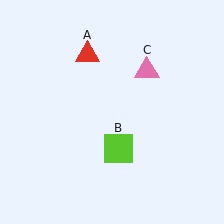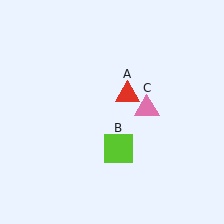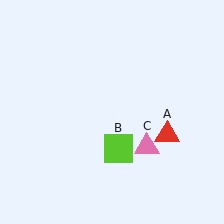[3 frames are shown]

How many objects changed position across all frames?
2 objects changed position: red triangle (object A), pink triangle (object C).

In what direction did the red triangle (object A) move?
The red triangle (object A) moved down and to the right.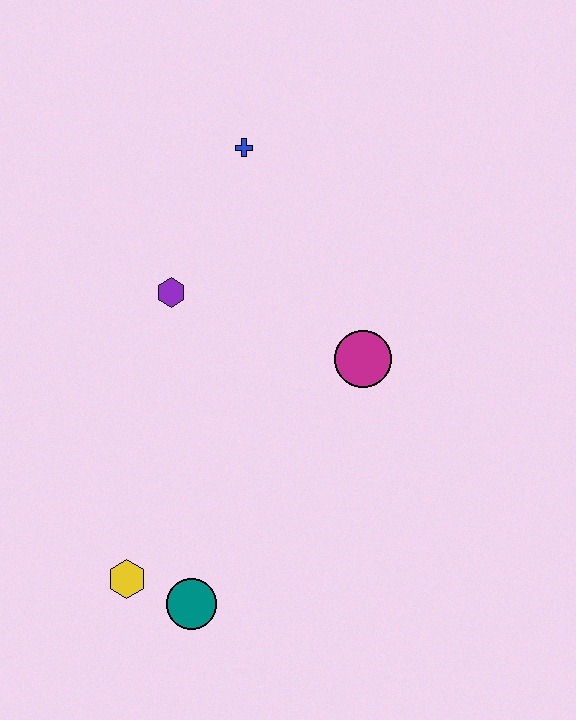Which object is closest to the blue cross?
The purple hexagon is closest to the blue cross.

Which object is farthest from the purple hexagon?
The teal circle is farthest from the purple hexagon.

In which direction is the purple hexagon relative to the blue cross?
The purple hexagon is below the blue cross.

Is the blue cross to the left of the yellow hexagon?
No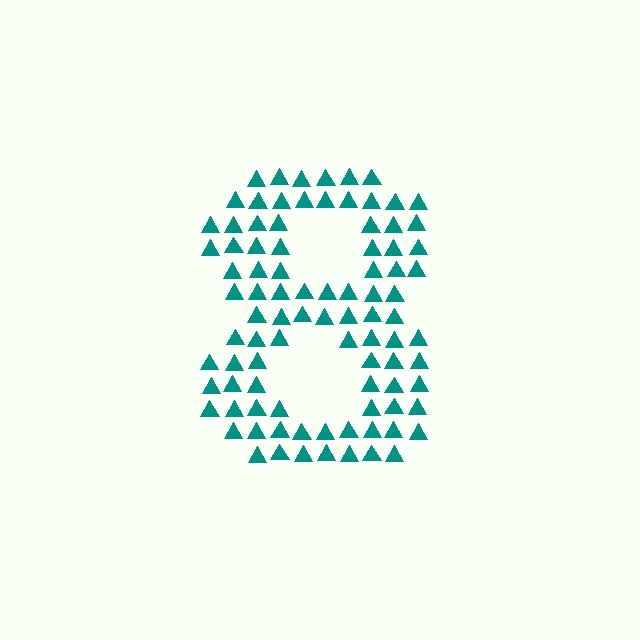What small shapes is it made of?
It is made of small triangles.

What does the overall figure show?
The overall figure shows the digit 8.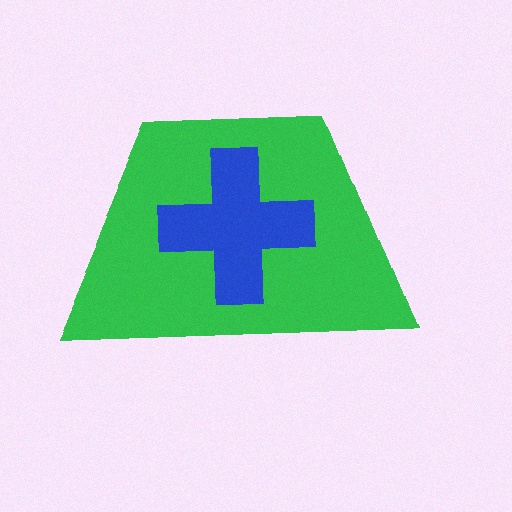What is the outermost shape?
The green trapezoid.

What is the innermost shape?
The blue cross.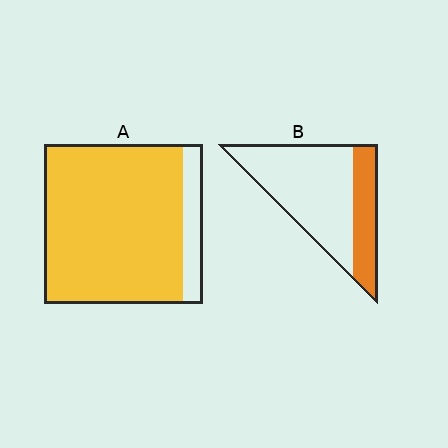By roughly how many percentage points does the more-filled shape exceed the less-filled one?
By roughly 60 percentage points (A over B).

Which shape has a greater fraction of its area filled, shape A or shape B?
Shape A.